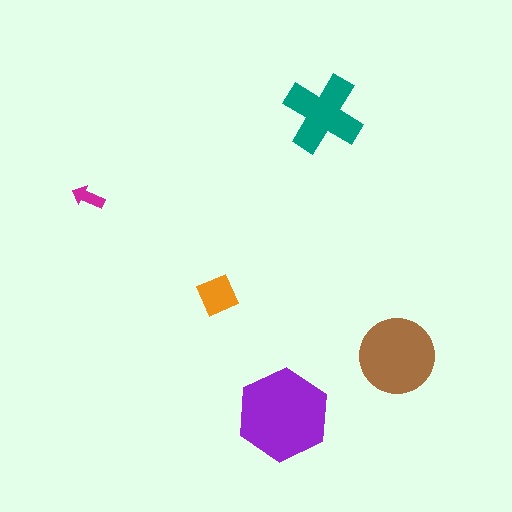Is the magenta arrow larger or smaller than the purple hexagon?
Smaller.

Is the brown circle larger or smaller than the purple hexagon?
Smaller.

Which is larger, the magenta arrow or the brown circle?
The brown circle.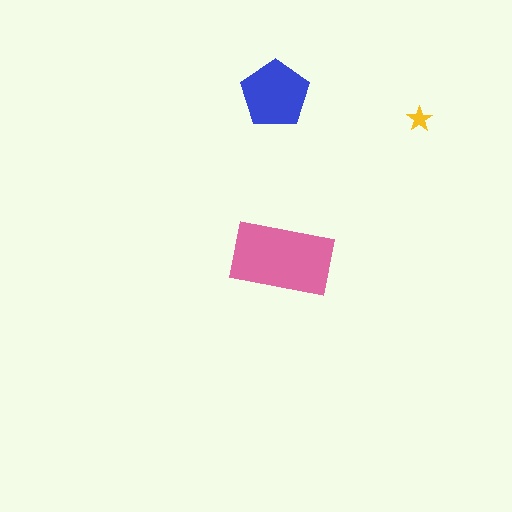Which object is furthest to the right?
The yellow star is rightmost.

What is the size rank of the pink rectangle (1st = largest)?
1st.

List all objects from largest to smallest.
The pink rectangle, the blue pentagon, the yellow star.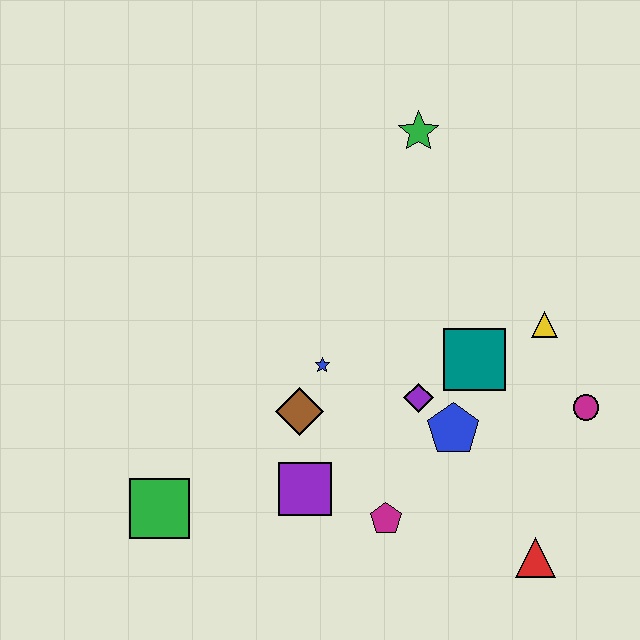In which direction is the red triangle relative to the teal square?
The red triangle is below the teal square.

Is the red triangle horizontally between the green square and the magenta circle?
Yes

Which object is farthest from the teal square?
The green square is farthest from the teal square.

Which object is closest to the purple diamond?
The blue pentagon is closest to the purple diamond.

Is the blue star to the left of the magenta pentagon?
Yes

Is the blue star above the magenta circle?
Yes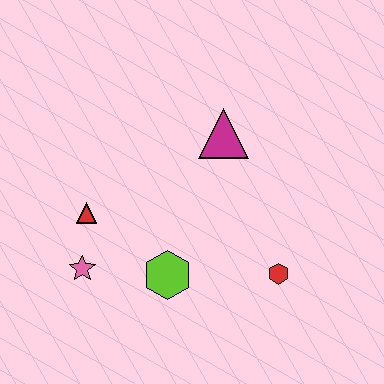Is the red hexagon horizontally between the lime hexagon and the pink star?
No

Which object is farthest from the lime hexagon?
The magenta triangle is farthest from the lime hexagon.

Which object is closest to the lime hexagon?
The pink star is closest to the lime hexagon.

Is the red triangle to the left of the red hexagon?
Yes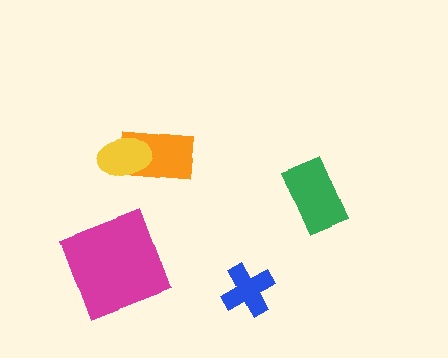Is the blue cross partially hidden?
No, no other shape covers it.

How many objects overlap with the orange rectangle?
1 object overlaps with the orange rectangle.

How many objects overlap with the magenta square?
0 objects overlap with the magenta square.